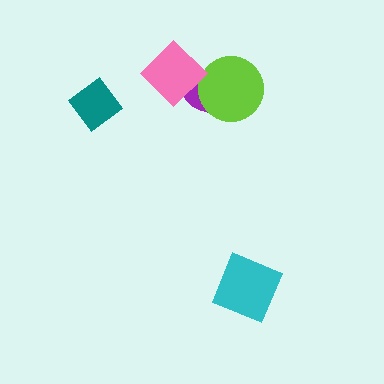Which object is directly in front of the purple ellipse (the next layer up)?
The lime circle is directly in front of the purple ellipse.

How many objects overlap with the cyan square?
0 objects overlap with the cyan square.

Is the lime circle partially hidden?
No, no other shape covers it.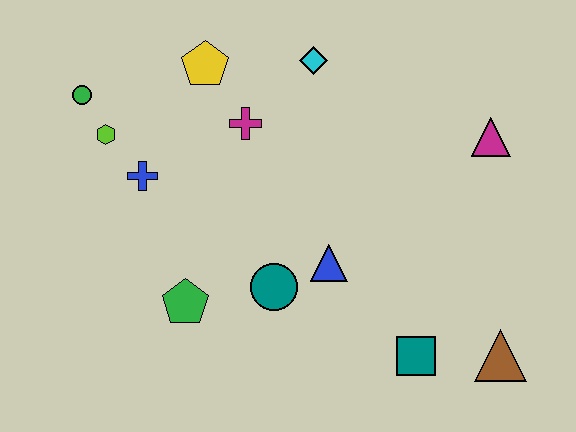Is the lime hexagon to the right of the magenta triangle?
No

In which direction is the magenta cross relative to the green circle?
The magenta cross is to the right of the green circle.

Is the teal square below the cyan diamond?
Yes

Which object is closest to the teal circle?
The blue triangle is closest to the teal circle.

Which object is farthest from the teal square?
The green circle is farthest from the teal square.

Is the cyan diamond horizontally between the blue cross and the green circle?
No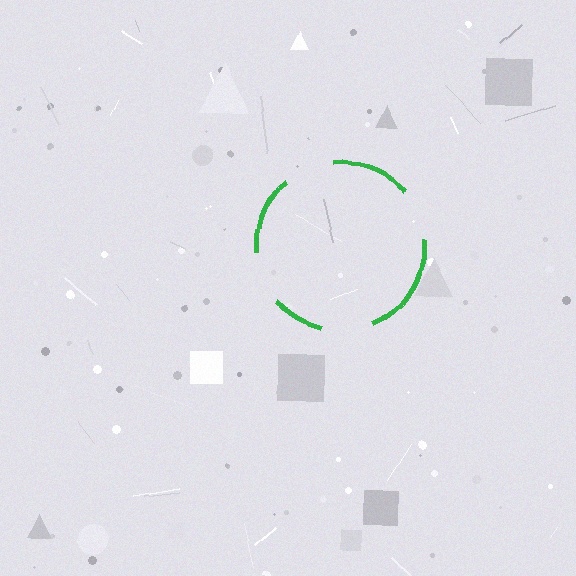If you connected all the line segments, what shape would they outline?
They would outline a circle.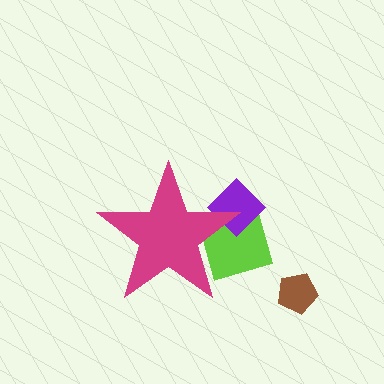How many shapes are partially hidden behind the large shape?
2 shapes are partially hidden.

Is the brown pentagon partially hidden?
No, the brown pentagon is fully visible.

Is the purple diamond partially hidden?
Yes, the purple diamond is partially hidden behind the magenta star.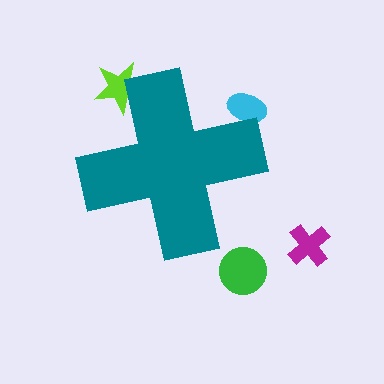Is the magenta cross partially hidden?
No, the magenta cross is fully visible.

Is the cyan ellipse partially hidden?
Yes, the cyan ellipse is partially hidden behind the teal cross.